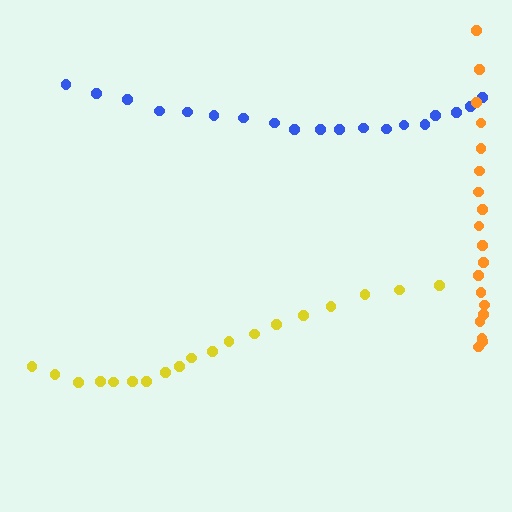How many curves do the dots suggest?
There are 3 distinct paths.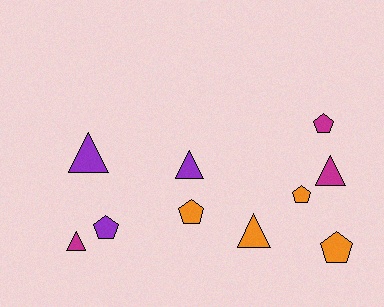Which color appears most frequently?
Orange, with 4 objects.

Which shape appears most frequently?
Triangle, with 5 objects.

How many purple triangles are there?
There are 2 purple triangles.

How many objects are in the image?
There are 10 objects.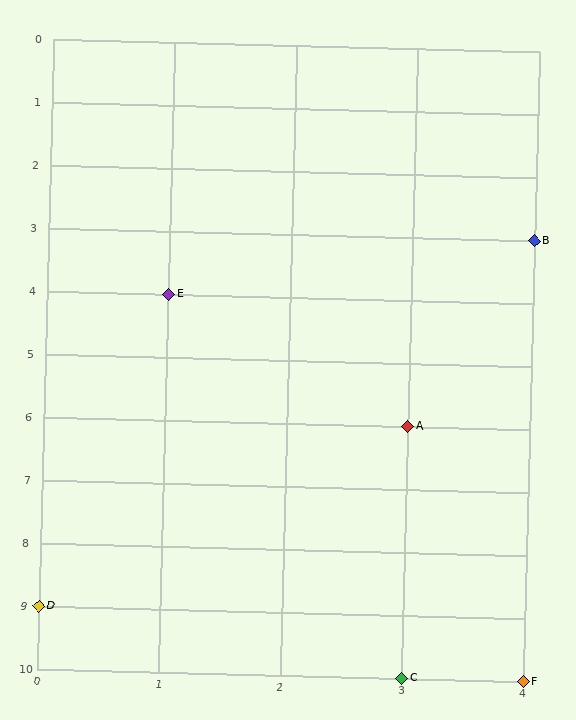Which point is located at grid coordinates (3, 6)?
Point A is at (3, 6).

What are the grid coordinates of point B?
Point B is at grid coordinates (4, 3).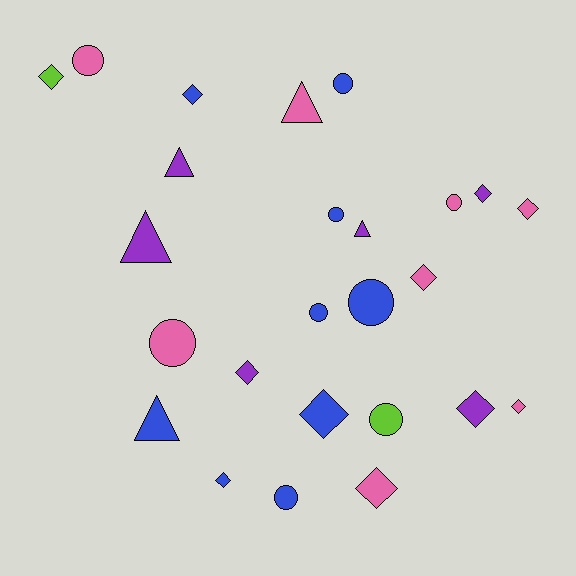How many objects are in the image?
There are 25 objects.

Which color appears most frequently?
Blue, with 9 objects.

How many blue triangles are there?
There is 1 blue triangle.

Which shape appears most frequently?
Diamond, with 11 objects.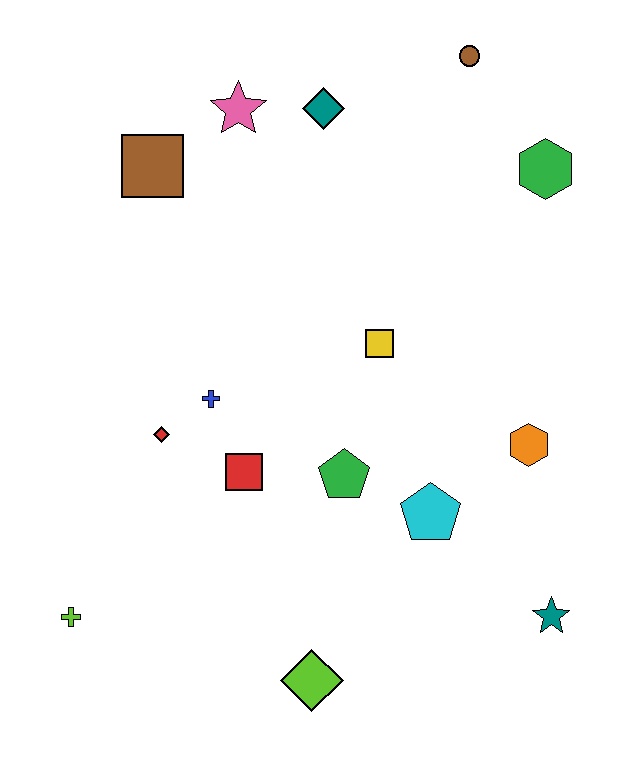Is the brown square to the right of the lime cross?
Yes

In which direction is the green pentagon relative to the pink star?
The green pentagon is below the pink star.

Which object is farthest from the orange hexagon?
The lime cross is farthest from the orange hexagon.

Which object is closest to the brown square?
The pink star is closest to the brown square.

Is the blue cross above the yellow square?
No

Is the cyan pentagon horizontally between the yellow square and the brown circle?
Yes